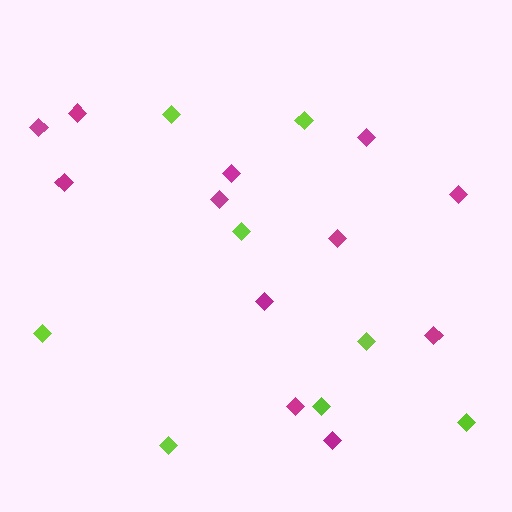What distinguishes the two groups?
There are 2 groups: one group of lime diamonds (8) and one group of magenta diamonds (12).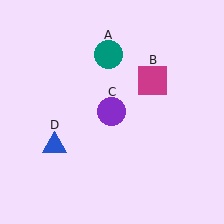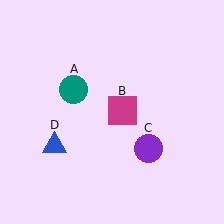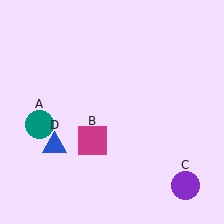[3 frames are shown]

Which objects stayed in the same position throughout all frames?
Blue triangle (object D) remained stationary.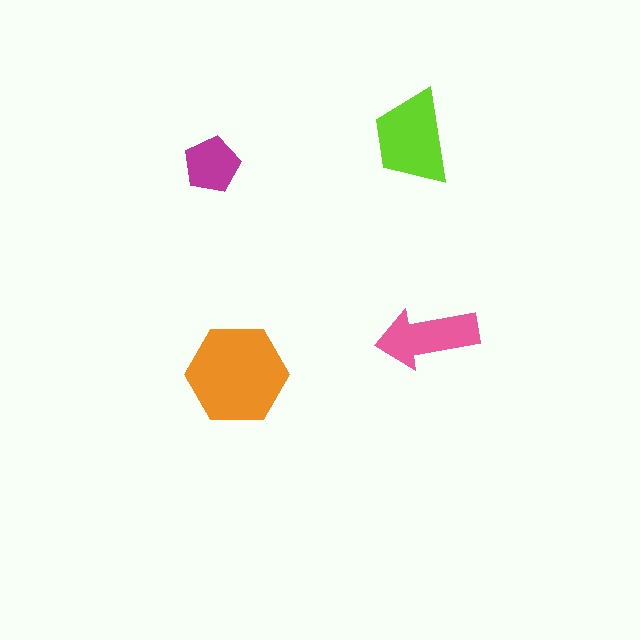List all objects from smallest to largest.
The magenta pentagon, the pink arrow, the lime trapezoid, the orange hexagon.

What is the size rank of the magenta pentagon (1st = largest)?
4th.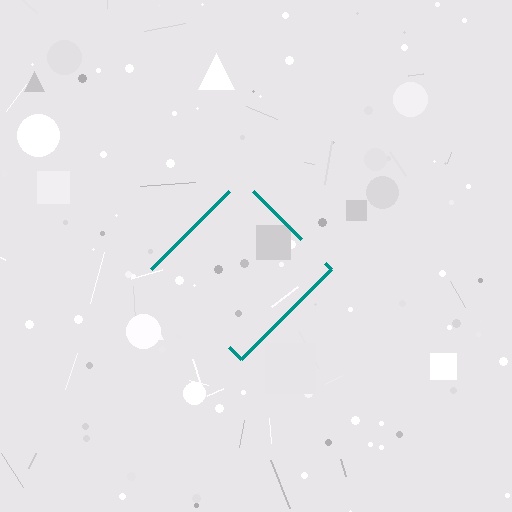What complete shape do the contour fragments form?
The contour fragments form a diamond.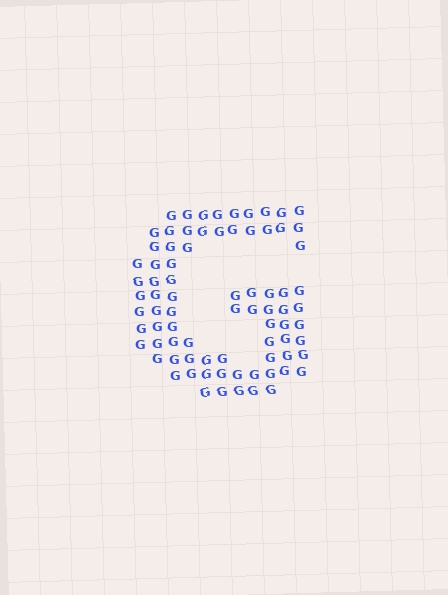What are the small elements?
The small elements are letter G's.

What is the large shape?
The large shape is the letter G.